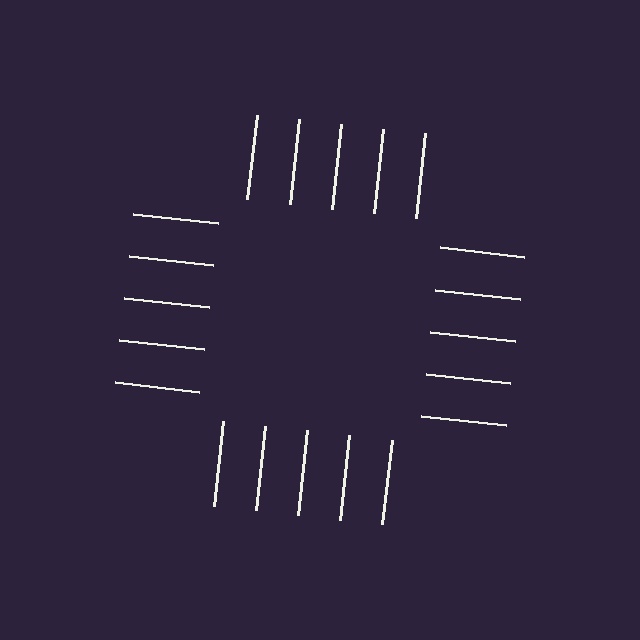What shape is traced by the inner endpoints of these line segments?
An illusory square — the line segments terminate on its edges but no continuous stroke is drawn.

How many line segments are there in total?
20 — 5 along each of the 4 edges.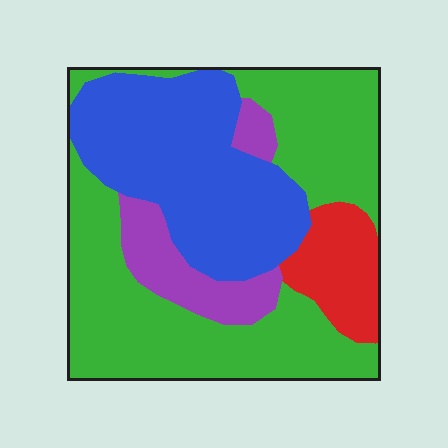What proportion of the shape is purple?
Purple covers 11% of the shape.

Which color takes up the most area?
Green, at roughly 45%.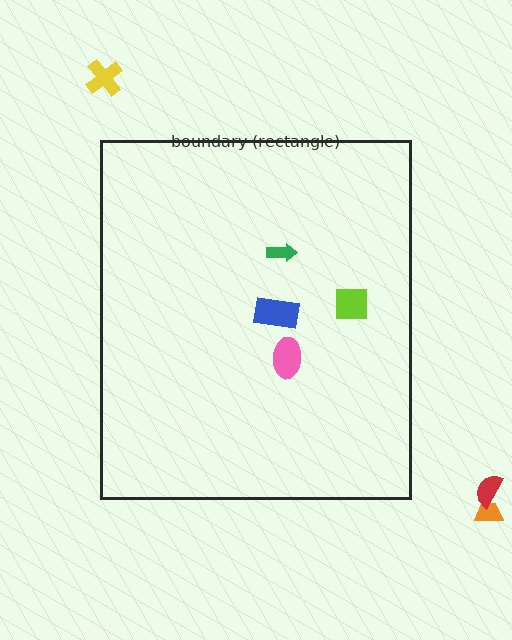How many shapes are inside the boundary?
4 inside, 3 outside.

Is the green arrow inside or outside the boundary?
Inside.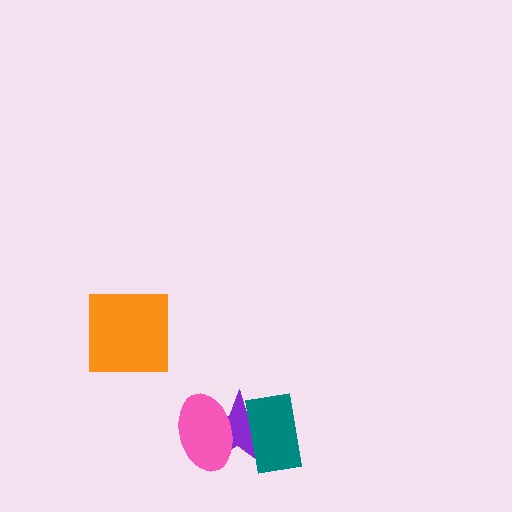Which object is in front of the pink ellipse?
The teal rectangle is in front of the pink ellipse.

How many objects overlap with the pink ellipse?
2 objects overlap with the pink ellipse.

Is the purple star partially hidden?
Yes, it is partially covered by another shape.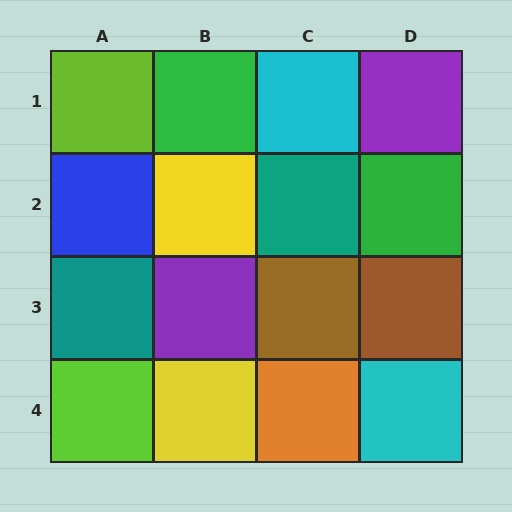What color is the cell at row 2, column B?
Yellow.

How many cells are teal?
2 cells are teal.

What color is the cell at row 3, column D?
Brown.